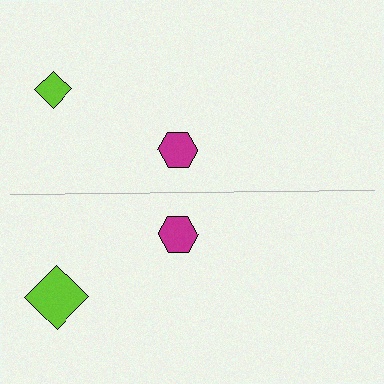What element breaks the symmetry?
The lime diamond on the bottom side has a different size than its mirror counterpart.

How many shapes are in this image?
There are 4 shapes in this image.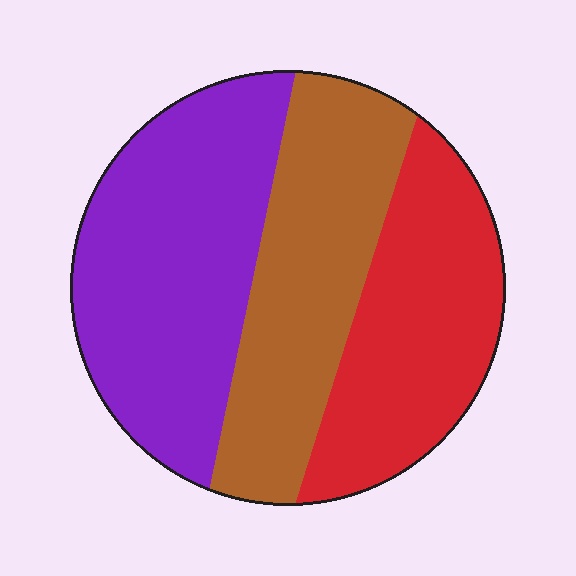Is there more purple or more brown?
Purple.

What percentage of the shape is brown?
Brown covers 31% of the shape.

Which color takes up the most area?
Purple, at roughly 40%.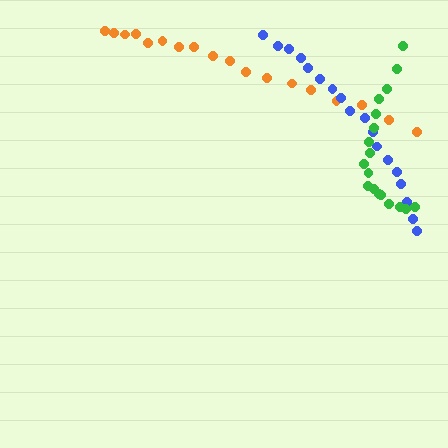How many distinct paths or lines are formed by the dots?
There are 3 distinct paths.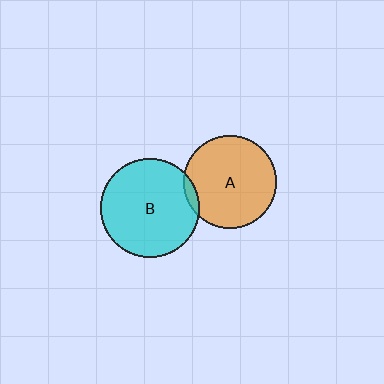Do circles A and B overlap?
Yes.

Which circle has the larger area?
Circle B (cyan).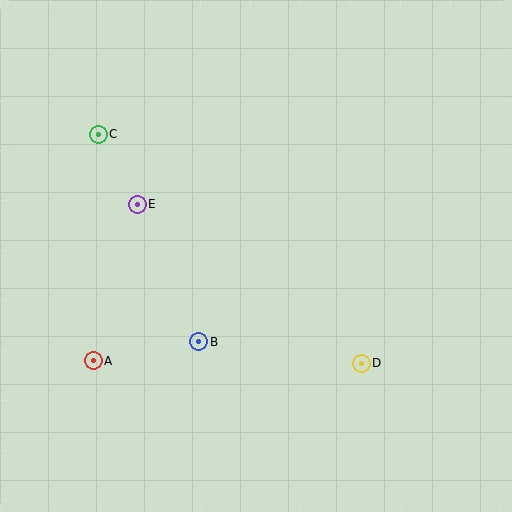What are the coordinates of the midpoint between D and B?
The midpoint between D and B is at (280, 352).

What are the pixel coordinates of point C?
Point C is at (98, 135).